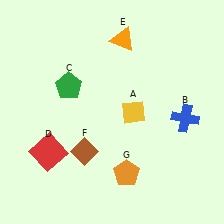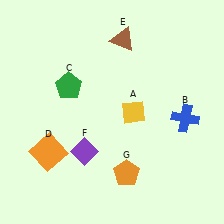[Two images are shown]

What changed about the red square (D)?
In Image 1, D is red. In Image 2, it changed to orange.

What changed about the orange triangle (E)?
In Image 1, E is orange. In Image 2, it changed to brown.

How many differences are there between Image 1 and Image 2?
There are 3 differences between the two images.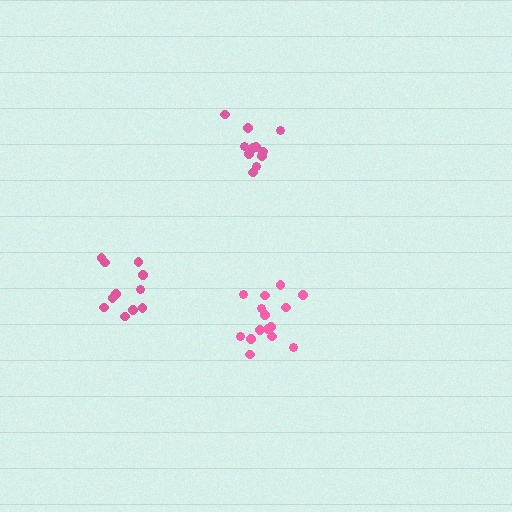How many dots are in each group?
Group 1: 11 dots, Group 2: 11 dots, Group 3: 15 dots (37 total).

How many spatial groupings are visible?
There are 3 spatial groupings.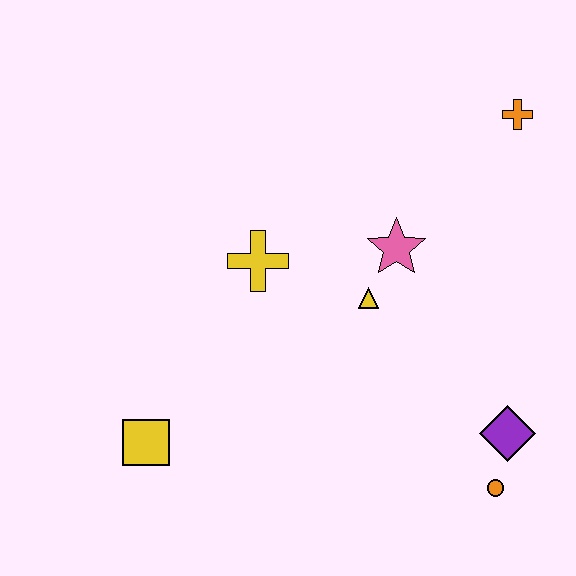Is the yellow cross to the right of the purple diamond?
No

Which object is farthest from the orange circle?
The orange cross is farthest from the orange circle.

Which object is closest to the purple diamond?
The orange circle is closest to the purple diamond.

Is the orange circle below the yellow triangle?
Yes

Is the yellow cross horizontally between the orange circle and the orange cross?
No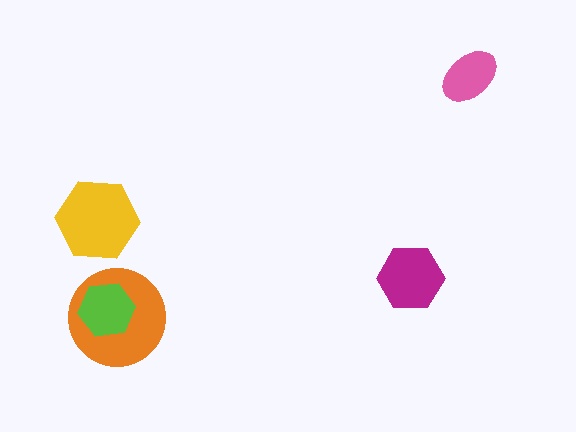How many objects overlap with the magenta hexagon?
0 objects overlap with the magenta hexagon.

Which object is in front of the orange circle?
The lime hexagon is in front of the orange circle.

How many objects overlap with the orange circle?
1 object overlaps with the orange circle.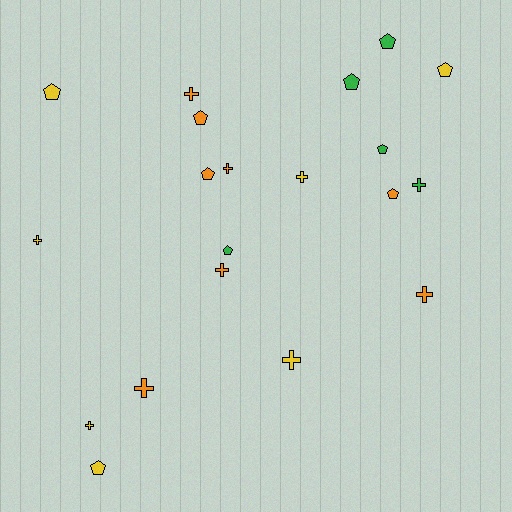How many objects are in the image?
There are 20 objects.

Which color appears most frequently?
Orange, with 8 objects.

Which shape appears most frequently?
Pentagon, with 10 objects.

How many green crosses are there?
There is 1 green cross.